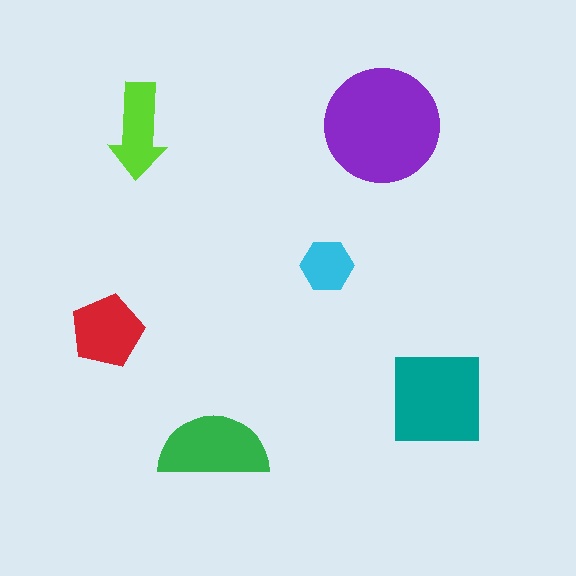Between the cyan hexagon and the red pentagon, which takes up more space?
The red pentagon.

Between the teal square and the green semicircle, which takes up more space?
The teal square.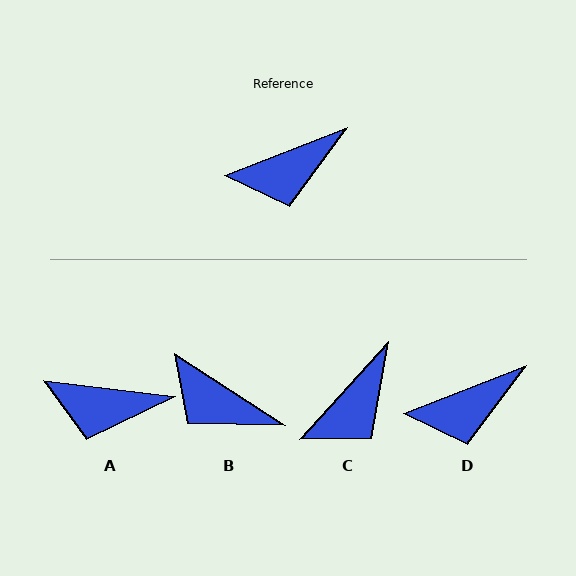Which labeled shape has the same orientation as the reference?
D.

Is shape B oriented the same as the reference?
No, it is off by about 55 degrees.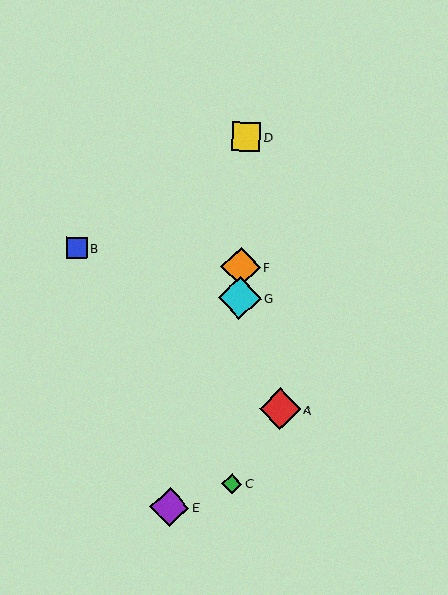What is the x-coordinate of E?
Object E is at x≈169.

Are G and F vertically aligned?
Yes, both are at x≈240.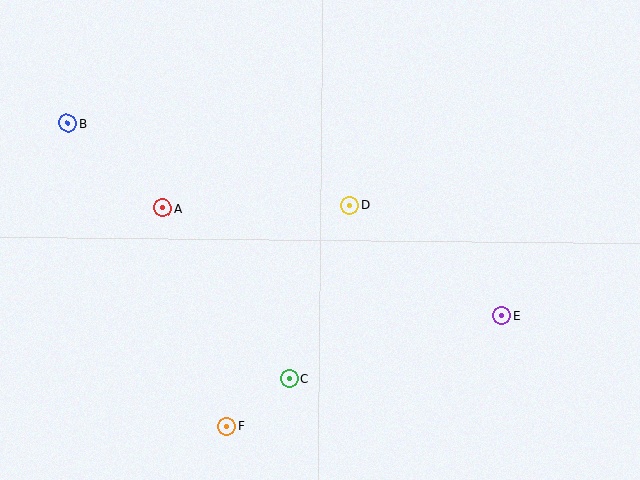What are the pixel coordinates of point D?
Point D is at (350, 205).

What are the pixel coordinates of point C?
Point C is at (289, 379).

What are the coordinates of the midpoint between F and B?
The midpoint between F and B is at (147, 275).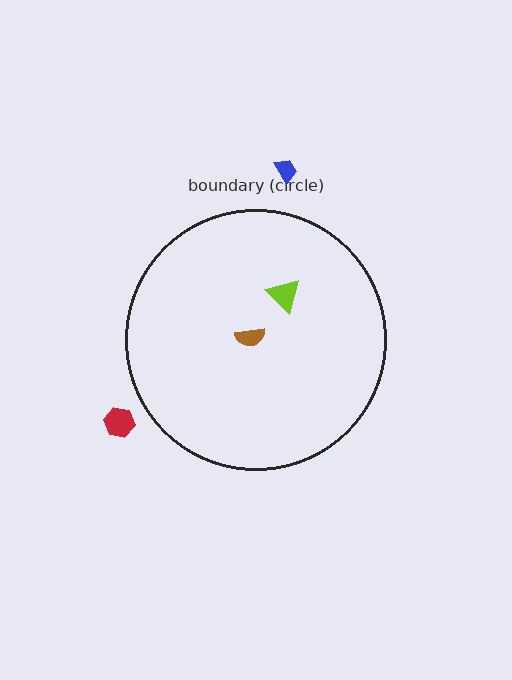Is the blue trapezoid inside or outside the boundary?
Outside.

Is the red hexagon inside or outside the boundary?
Outside.